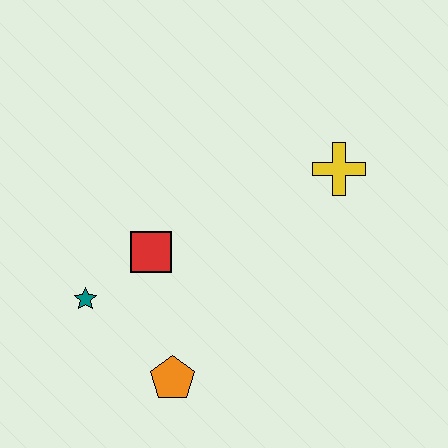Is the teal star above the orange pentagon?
Yes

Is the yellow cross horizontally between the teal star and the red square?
No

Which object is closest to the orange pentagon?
The teal star is closest to the orange pentagon.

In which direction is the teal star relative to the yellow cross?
The teal star is to the left of the yellow cross.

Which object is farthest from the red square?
The yellow cross is farthest from the red square.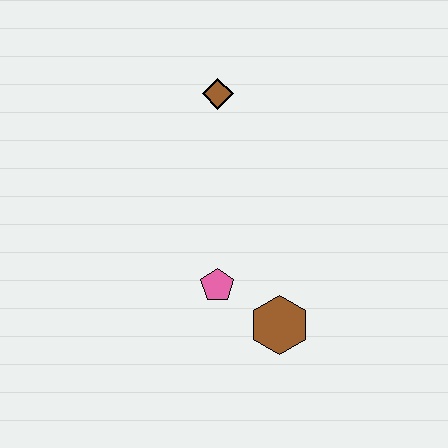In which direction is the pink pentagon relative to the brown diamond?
The pink pentagon is below the brown diamond.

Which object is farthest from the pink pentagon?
The brown diamond is farthest from the pink pentagon.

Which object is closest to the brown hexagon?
The pink pentagon is closest to the brown hexagon.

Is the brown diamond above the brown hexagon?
Yes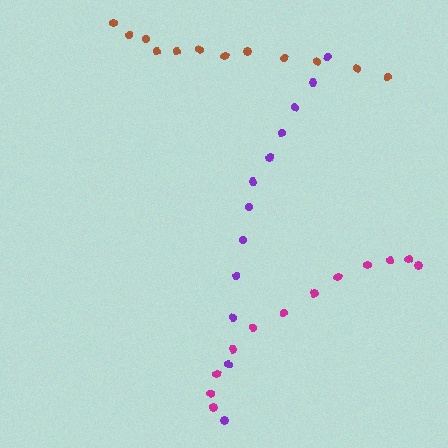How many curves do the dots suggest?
There are 3 distinct paths.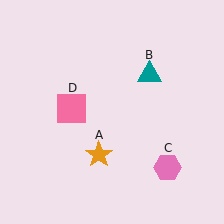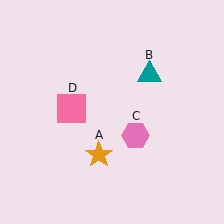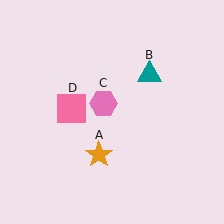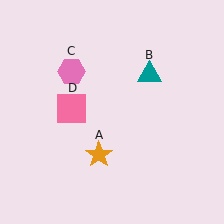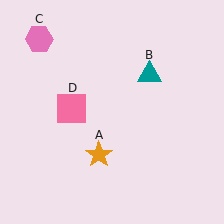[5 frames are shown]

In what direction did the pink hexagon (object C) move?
The pink hexagon (object C) moved up and to the left.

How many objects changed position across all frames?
1 object changed position: pink hexagon (object C).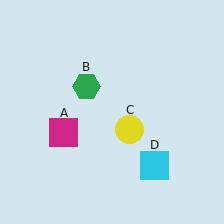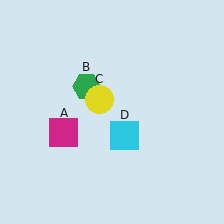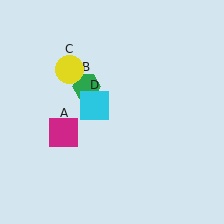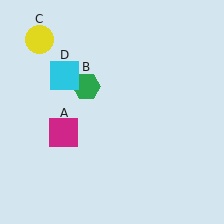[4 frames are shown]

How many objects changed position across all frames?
2 objects changed position: yellow circle (object C), cyan square (object D).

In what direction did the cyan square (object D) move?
The cyan square (object D) moved up and to the left.